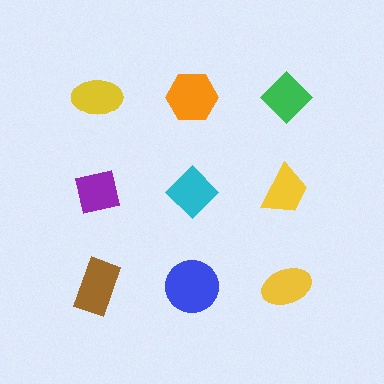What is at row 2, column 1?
A purple square.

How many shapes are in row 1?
3 shapes.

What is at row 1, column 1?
A yellow ellipse.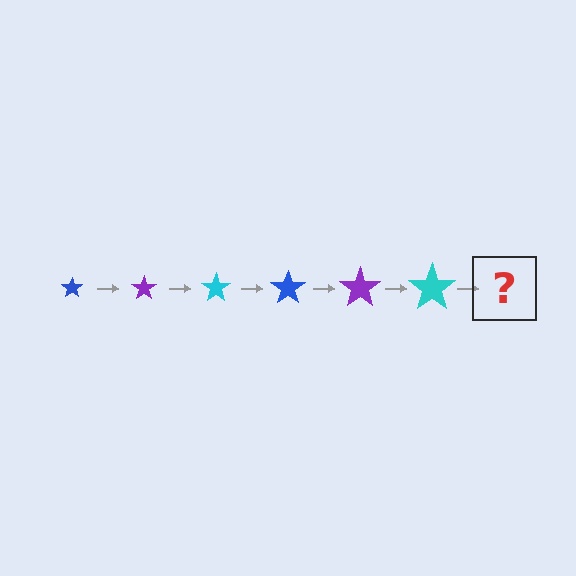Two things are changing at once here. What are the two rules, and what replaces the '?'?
The two rules are that the star grows larger each step and the color cycles through blue, purple, and cyan. The '?' should be a blue star, larger than the previous one.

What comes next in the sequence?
The next element should be a blue star, larger than the previous one.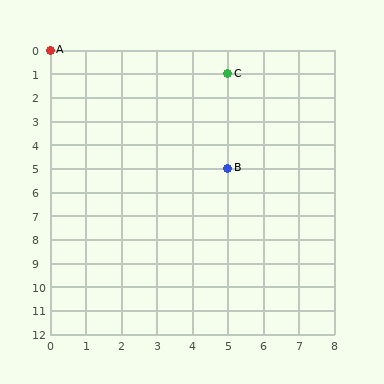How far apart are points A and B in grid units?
Points A and B are 5 columns and 5 rows apart (about 7.1 grid units diagonally).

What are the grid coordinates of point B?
Point B is at grid coordinates (5, 5).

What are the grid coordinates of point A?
Point A is at grid coordinates (0, 0).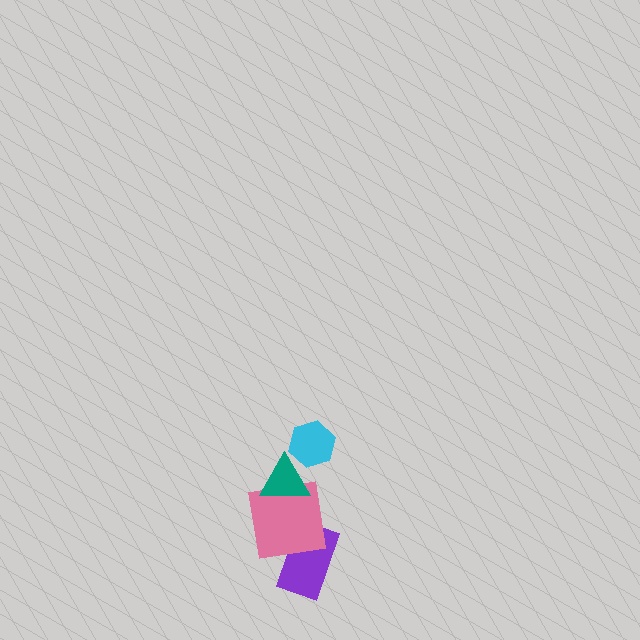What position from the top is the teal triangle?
The teal triangle is 2nd from the top.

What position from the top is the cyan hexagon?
The cyan hexagon is 1st from the top.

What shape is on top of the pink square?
The teal triangle is on top of the pink square.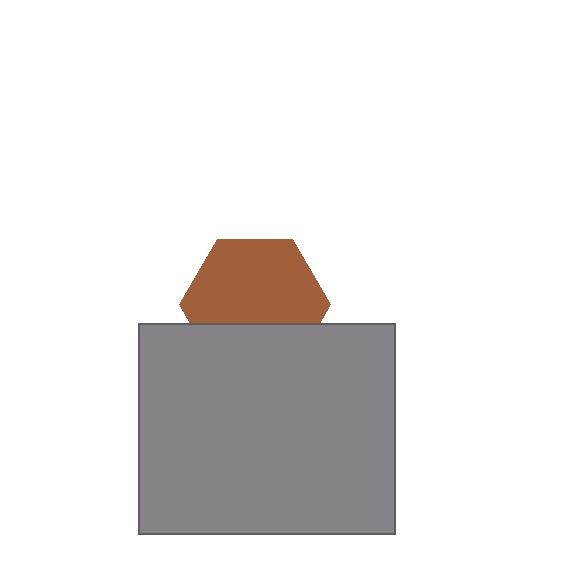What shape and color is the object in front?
The object in front is a gray rectangle.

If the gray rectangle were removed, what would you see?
You would see the complete brown hexagon.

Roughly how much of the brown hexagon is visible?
Most of it is visible (roughly 67%).